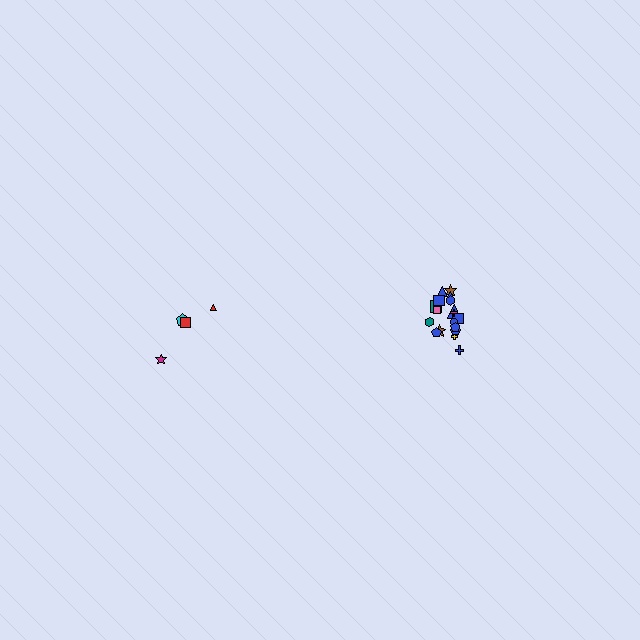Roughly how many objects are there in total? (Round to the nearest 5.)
Roughly 20 objects in total.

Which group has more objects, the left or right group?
The right group.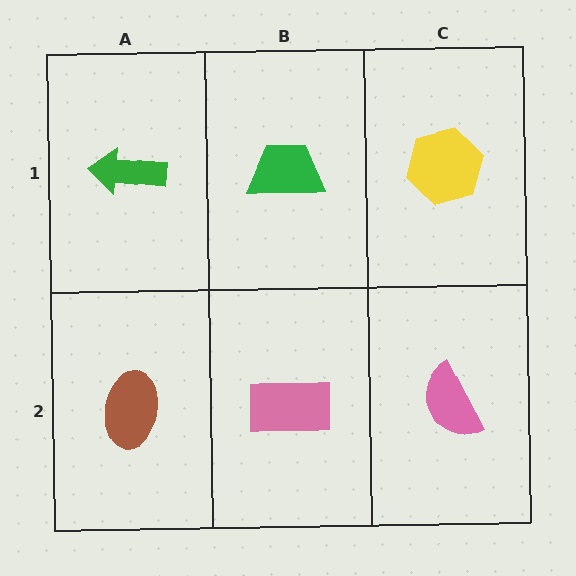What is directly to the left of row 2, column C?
A pink rectangle.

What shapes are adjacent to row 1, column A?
A brown ellipse (row 2, column A), a green trapezoid (row 1, column B).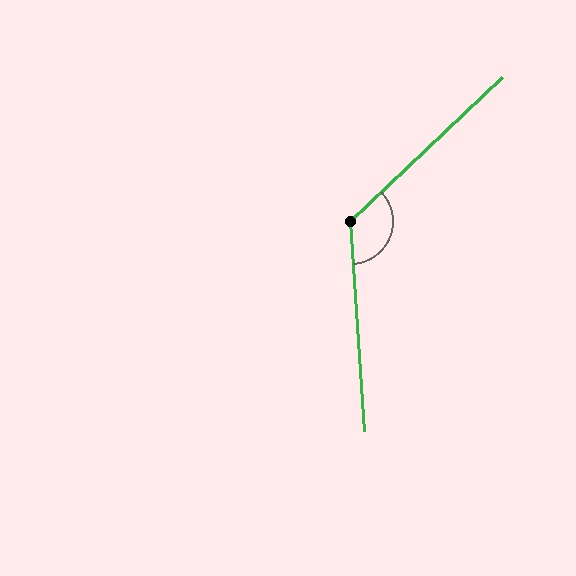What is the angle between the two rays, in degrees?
Approximately 130 degrees.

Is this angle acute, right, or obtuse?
It is obtuse.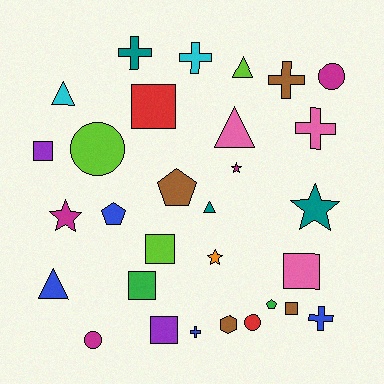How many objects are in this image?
There are 30 objects.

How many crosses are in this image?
There are 6 crosses.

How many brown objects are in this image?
There are 4 brown objects.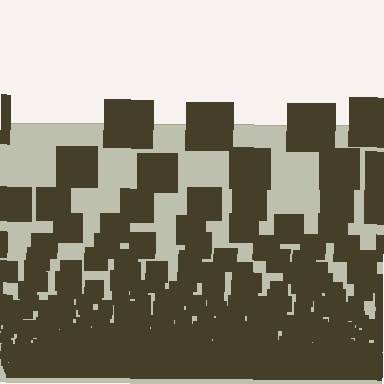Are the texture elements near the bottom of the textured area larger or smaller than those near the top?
Smaller. The gradient is inverted — elements near the bottom are smaller and denser.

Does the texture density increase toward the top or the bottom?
Density increases toward the bottom.